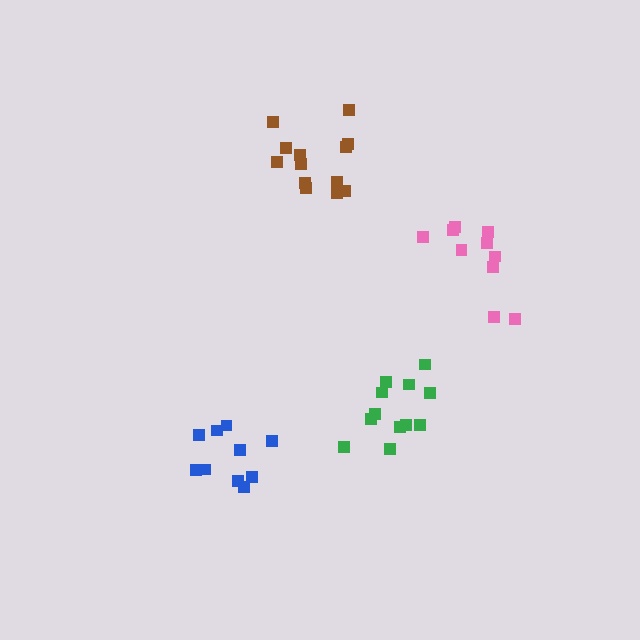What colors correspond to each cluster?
The clusters are colored: blue, pink, green, brown.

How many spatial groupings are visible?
There are 4 spatial groupings.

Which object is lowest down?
The blue cluster is bottommost.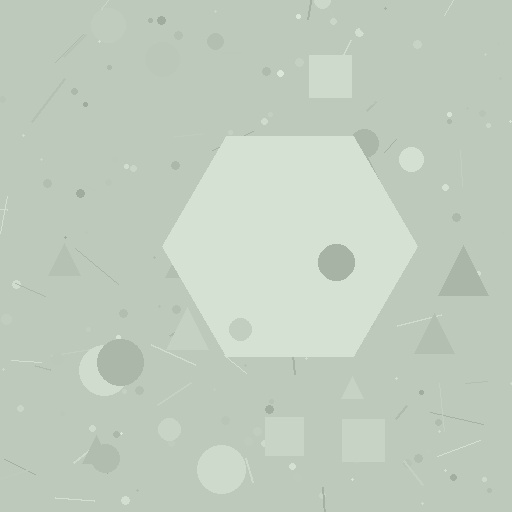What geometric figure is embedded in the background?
A hexagon is embedded in the background.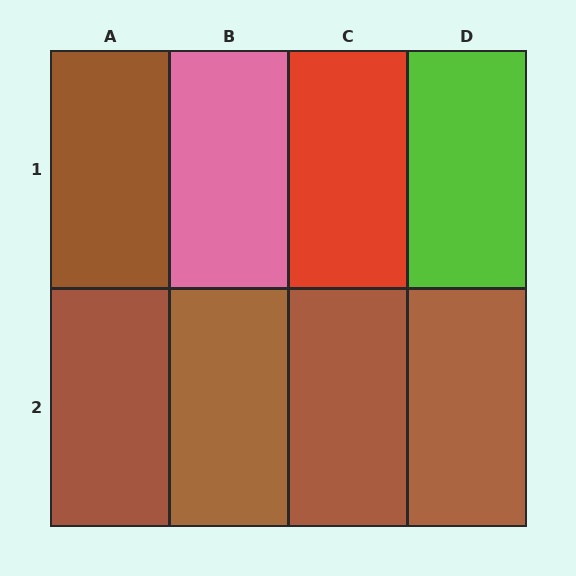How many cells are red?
1 cell is red.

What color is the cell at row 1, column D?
Lime.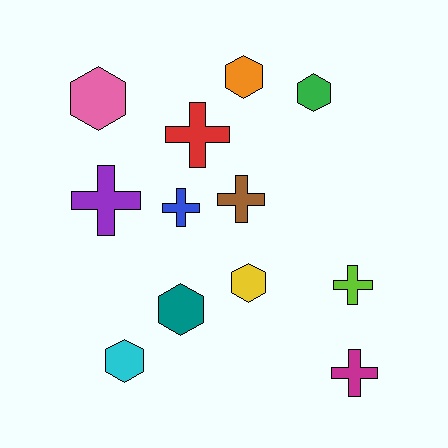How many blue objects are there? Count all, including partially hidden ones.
There is 1 blue object.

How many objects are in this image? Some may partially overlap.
There are 12 objects.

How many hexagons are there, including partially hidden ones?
There are 6 hexagons.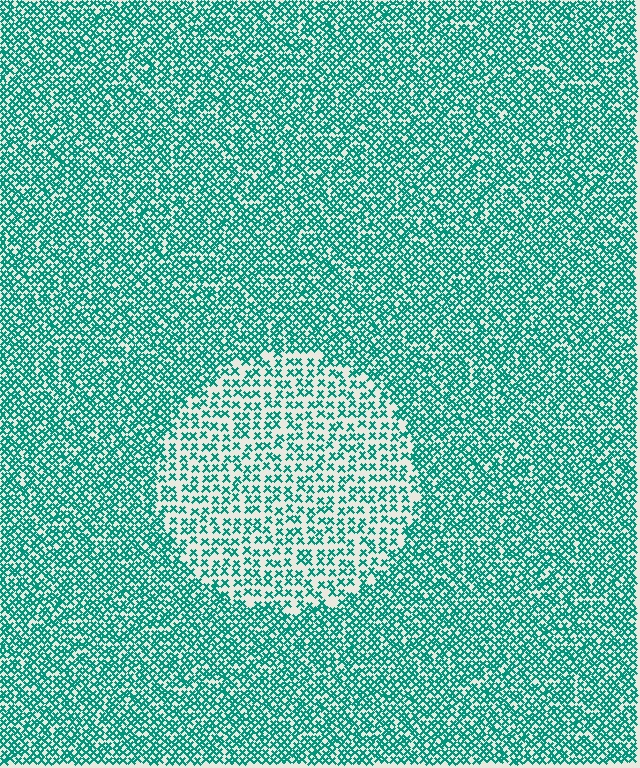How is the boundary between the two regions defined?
The boundary is defined by a change in element density (approximately 2.0x ratio). All elements are the same color, size, and shape.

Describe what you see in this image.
The image contains small teal elements arranged at two different densities. A circle-shaped region is visible where the elements are less densely packed than the surrounding area.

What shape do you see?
I see a circle.